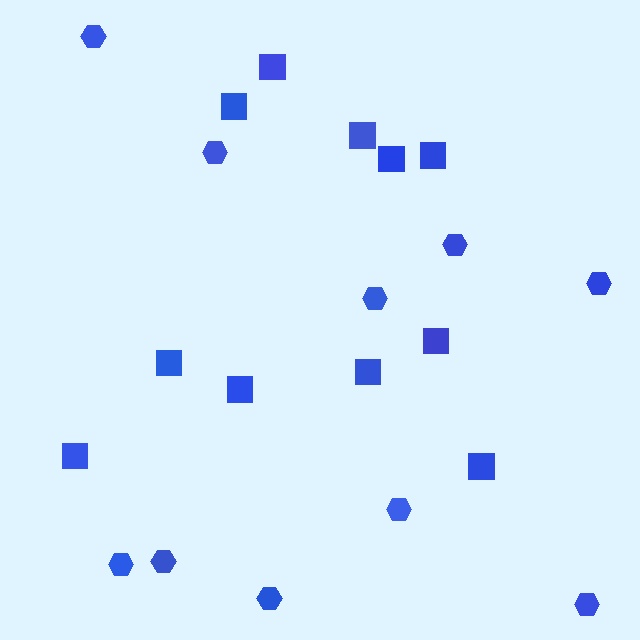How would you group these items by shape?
There are 2 groups: one group of squares (11) and one group of hexagons (10).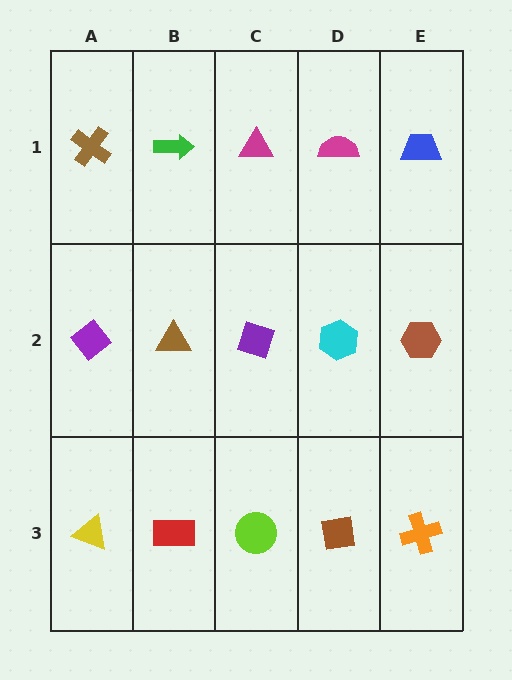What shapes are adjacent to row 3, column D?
A cyan hexagon (row 2, column D), a lime circle (row 3, column C), an orange cross (row 3, column E).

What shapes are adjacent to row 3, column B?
A brown triangle (row 2, column B), a yellow triangle (row 3, column A), a lime circle (row 3, column C).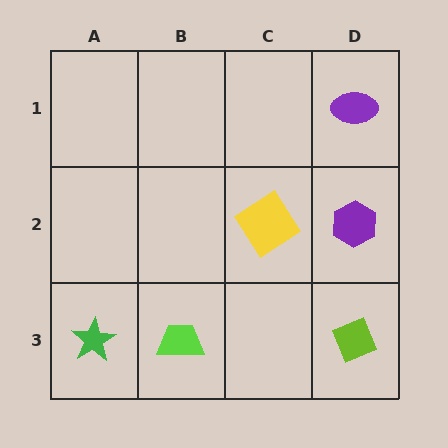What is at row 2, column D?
A purple hexagon.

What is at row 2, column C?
A yellow diamond.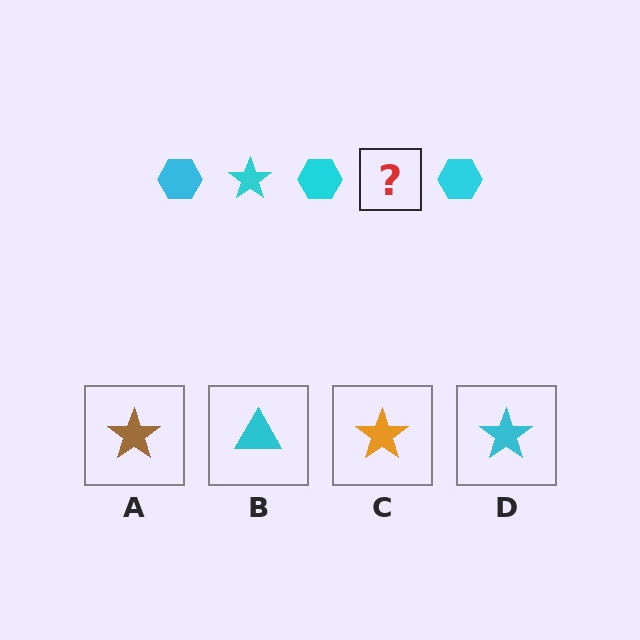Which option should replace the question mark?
Option D.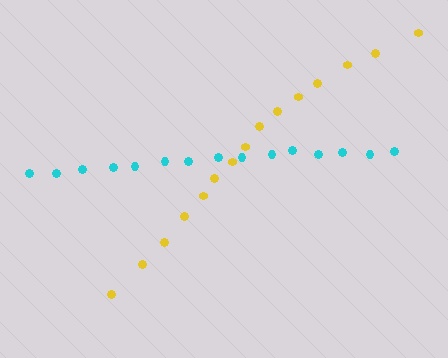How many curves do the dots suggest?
There are 2 distinct paths.